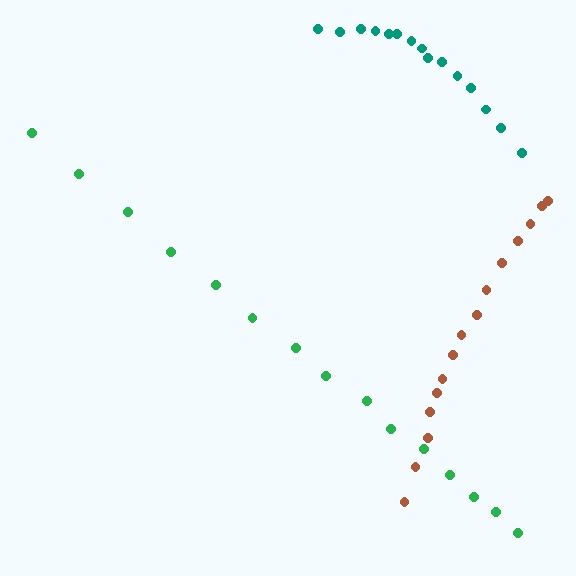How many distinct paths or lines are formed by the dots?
There are 3 distinct paths.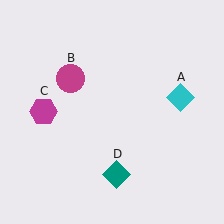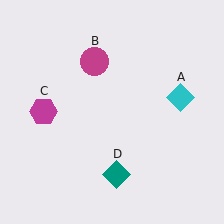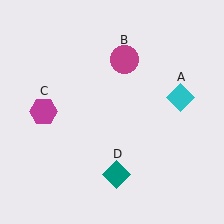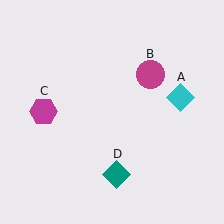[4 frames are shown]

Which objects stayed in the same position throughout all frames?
Cyan diamond (object A) and magenta hexagon (object C) and teal diamond (object D) remained stationary.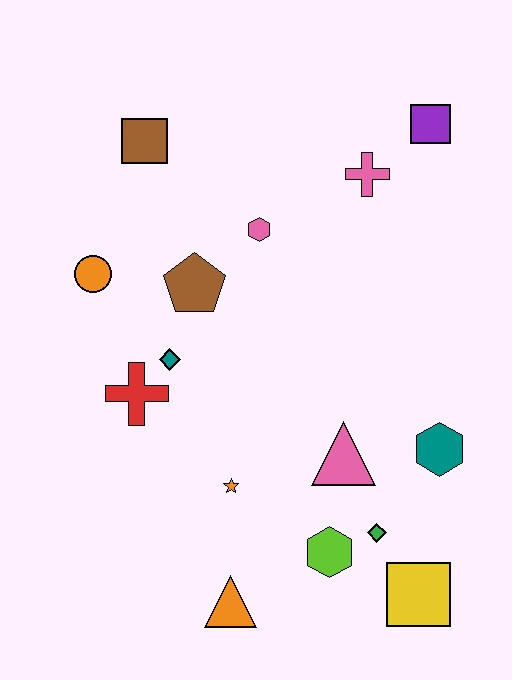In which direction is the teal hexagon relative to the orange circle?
The teal hexagon is to the right of the orange circle.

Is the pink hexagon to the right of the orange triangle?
Yes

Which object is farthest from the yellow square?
The brown square is farthest from the yellow square.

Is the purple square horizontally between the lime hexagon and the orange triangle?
No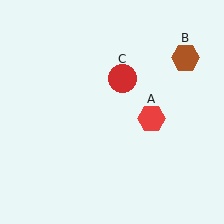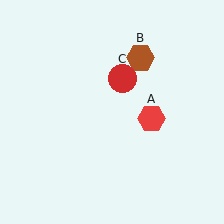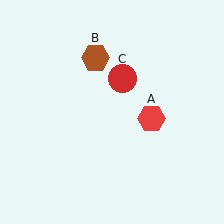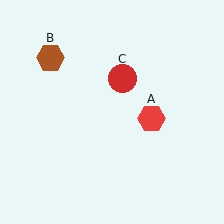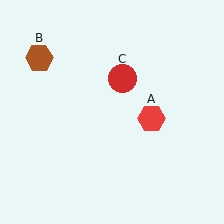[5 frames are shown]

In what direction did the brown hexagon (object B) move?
The brown hexagon (object B) moved left.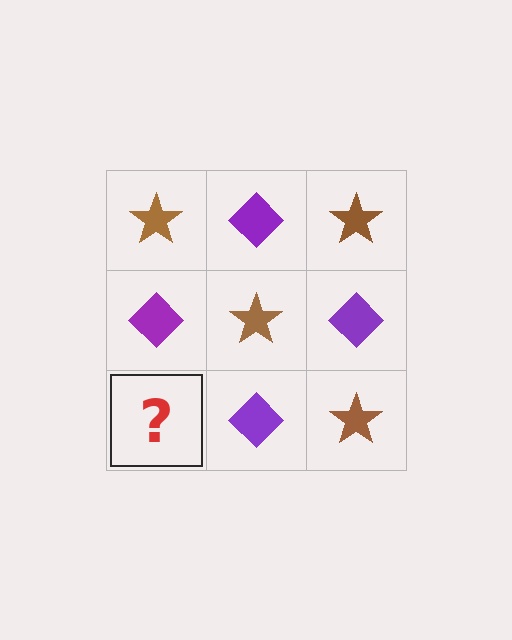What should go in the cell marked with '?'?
The missing cell should contain a brown star.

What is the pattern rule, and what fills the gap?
The rule is that it alternates brown star and purple diamond in a checkerboard pattern. The gap should be filled with a brown star.